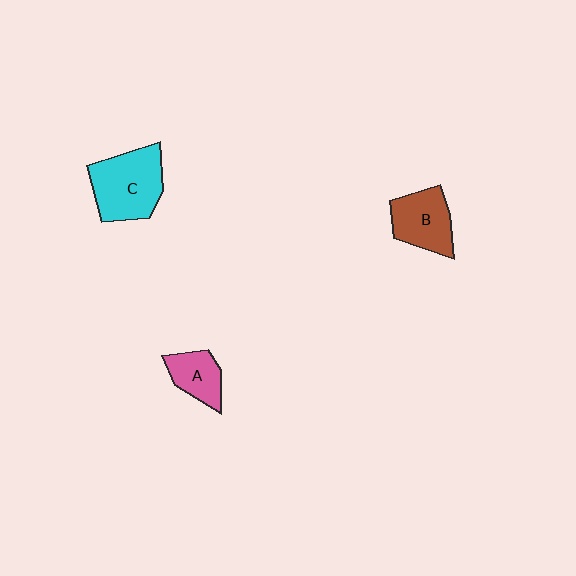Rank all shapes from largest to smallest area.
From largest to smallest: C (cyan), B (brown), A (pink).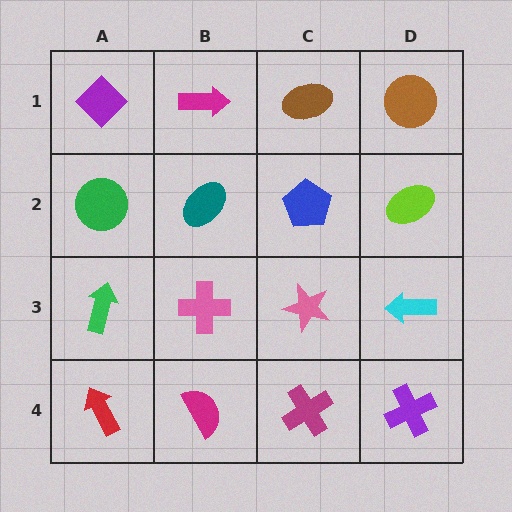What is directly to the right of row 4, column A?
A magenta semicircle.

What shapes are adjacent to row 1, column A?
A green circle (row 2, column A), a magenta arrow (row 1, column B).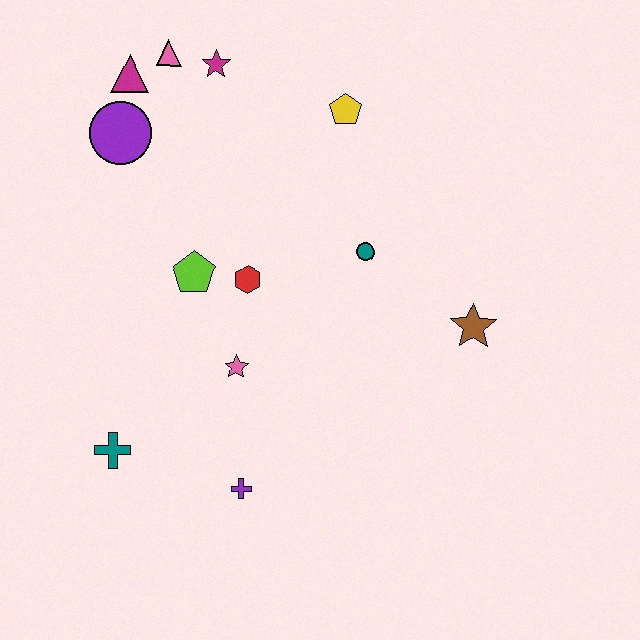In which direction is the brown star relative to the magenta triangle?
The brown star is to the right of the magenta triangle.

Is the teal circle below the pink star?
No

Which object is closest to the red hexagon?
The lime pentagon is closest to the red hexagon.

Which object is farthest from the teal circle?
The teal cross is farthest from the teal circle.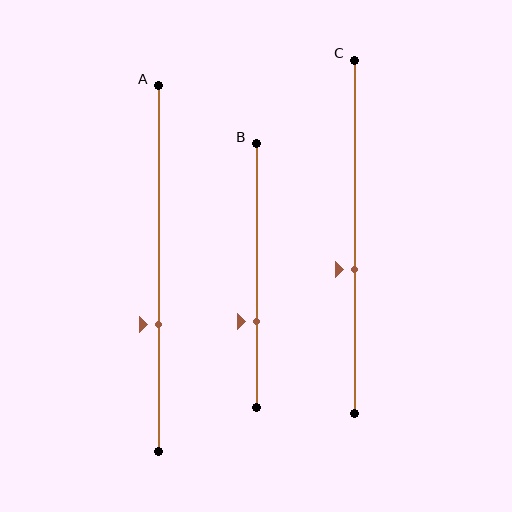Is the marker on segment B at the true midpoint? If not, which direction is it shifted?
No, the marker on segment B is shifted downward by about 17% of the segment length.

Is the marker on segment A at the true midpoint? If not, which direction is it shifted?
No, the marker on segment A is shifted downward by about 15% of the segment length.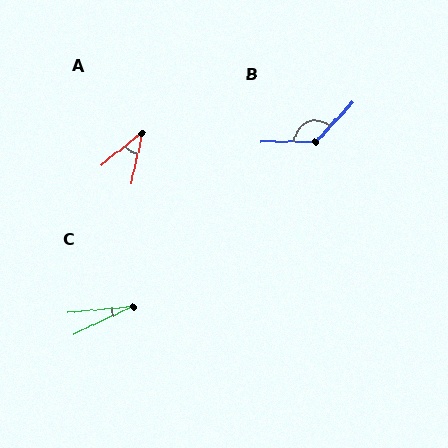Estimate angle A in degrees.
Approximately 39 degrees.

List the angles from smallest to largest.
C (20°), A (39°), B (133°).